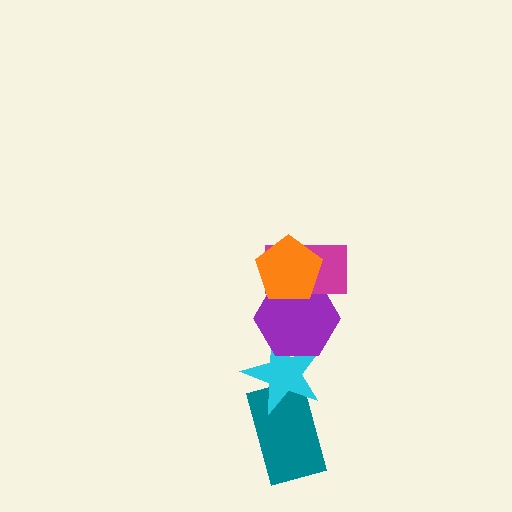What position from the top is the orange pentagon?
The orange pentagon is 1st from the top.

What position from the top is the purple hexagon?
The purple hexagon is 3rd from the top.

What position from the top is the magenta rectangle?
The magenta rectangle is 2nd from the top.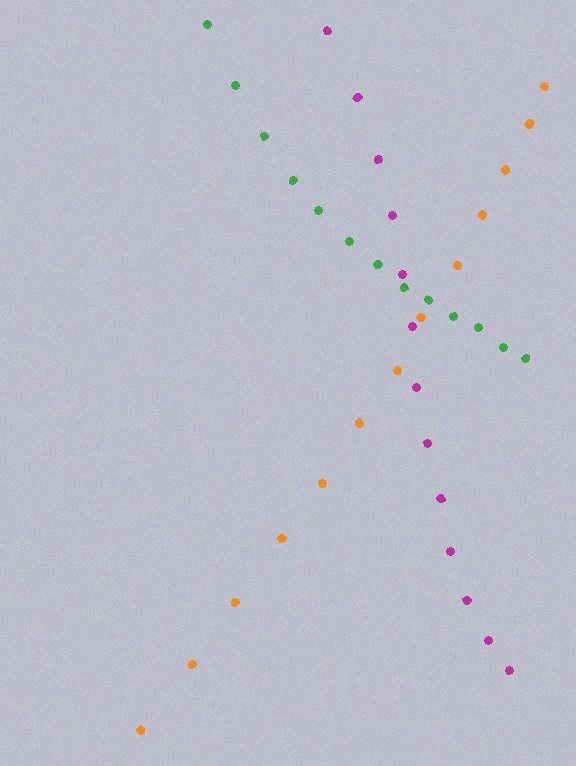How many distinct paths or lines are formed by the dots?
There are 3 distinct paths.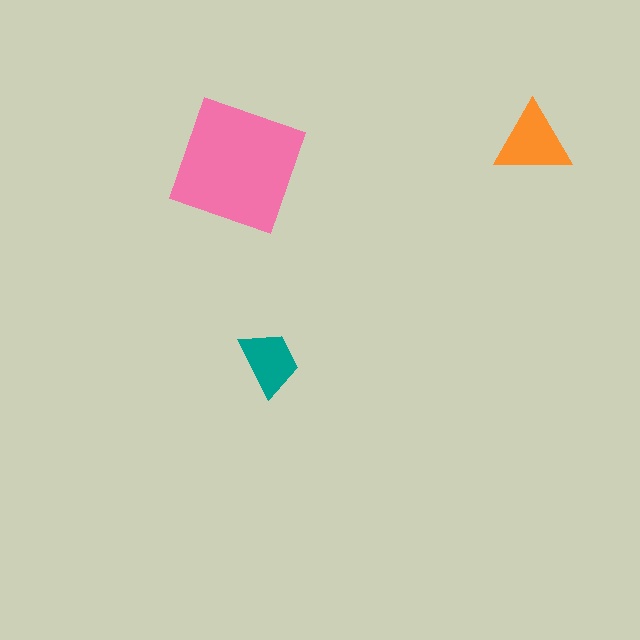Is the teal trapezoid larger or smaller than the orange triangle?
Smaller.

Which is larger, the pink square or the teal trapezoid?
The pink square.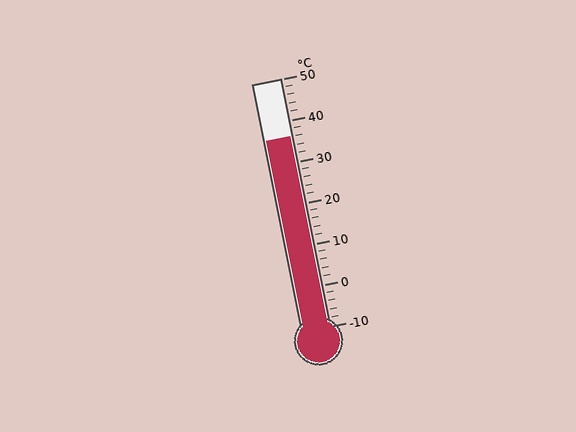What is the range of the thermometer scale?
The thermometer scale ranges from -10°C to 50°C.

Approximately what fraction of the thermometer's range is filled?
The thermometer is filled to approximately 75% of its range.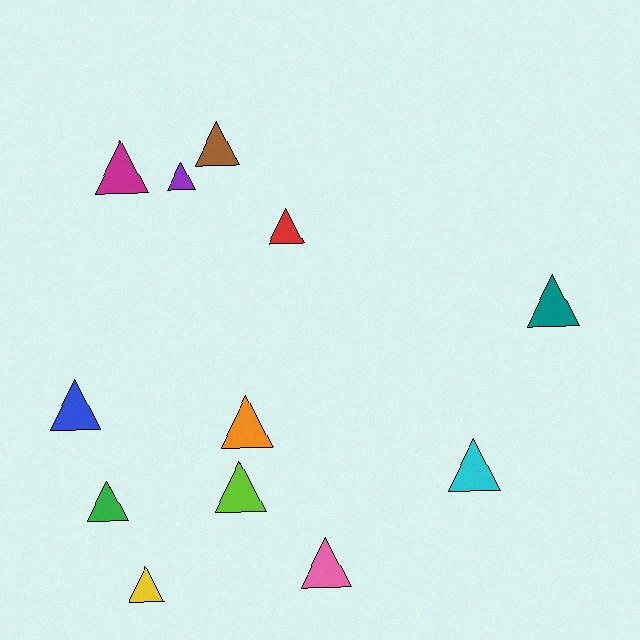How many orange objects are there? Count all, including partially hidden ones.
There is 1 orange object.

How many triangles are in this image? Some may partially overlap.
There are 12 triangles.